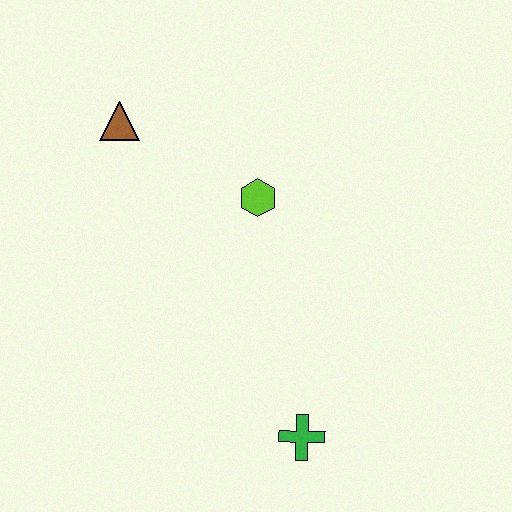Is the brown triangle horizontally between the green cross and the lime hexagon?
No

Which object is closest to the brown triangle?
The lime hexagon is closest to the brown triangle.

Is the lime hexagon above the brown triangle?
No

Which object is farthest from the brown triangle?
The green cross is farthest from the brown triangle.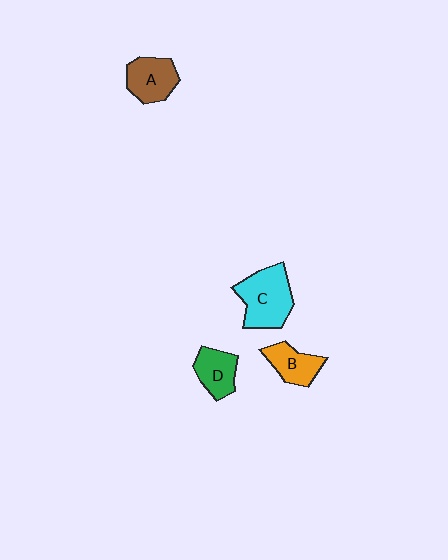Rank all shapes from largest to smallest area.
From largest to smallest: C (cyan), A (brown), B (orange), D (green).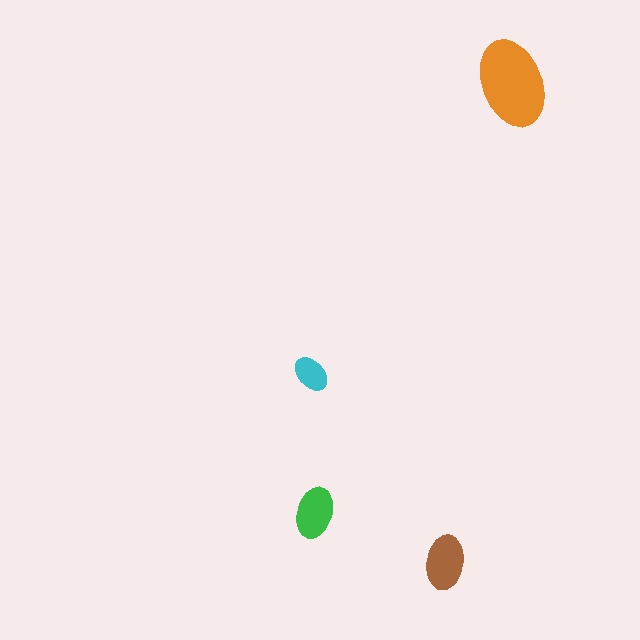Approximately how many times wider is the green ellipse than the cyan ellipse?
About 1.5 times wider.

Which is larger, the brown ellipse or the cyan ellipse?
The brown one.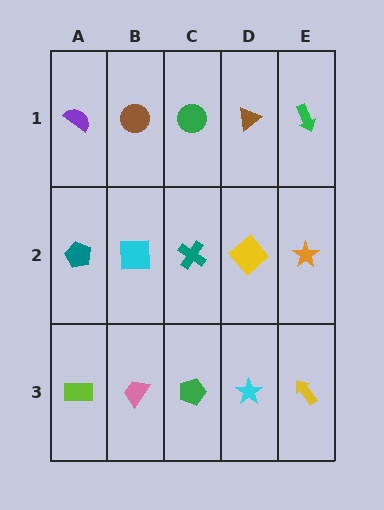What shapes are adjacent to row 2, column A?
A purple semicircle (row 1, column A), a lime rectangle (row 3, column A), a cyan square (row 2, column B).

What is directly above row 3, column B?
A cyan square.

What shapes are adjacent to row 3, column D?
A yellow diamond (row 2, column D), a green pentagon (row 3, column C), a yellow arrow (row 3, column E).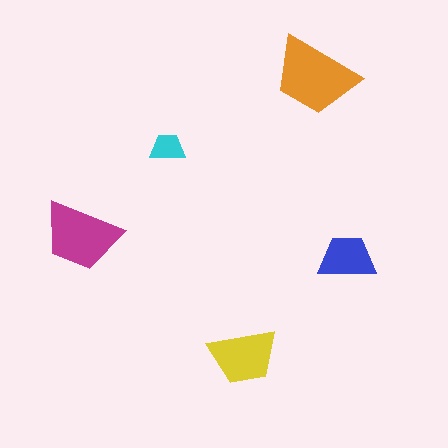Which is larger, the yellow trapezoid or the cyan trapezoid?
The yellow one.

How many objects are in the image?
There are 5 objects in the image.